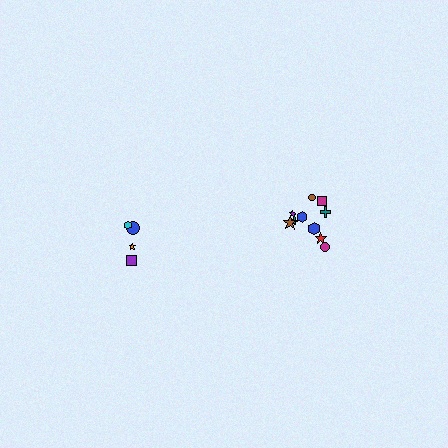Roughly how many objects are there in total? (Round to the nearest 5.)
Roughly 15 objects in total.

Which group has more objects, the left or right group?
The right group.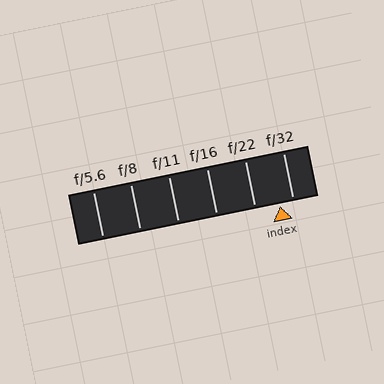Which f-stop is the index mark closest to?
The index mark is closest to f/32.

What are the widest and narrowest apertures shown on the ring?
The widest aperture shown is f/5.6 and the narrowest is f/32.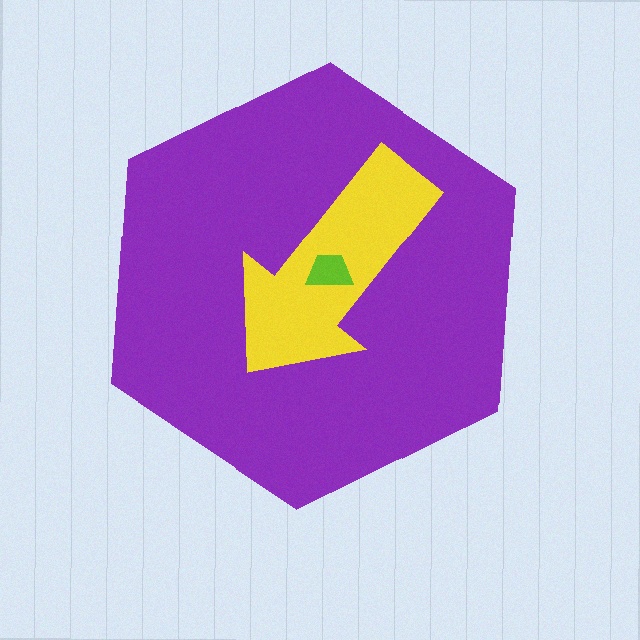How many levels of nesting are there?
3.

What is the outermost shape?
The purple hexagon.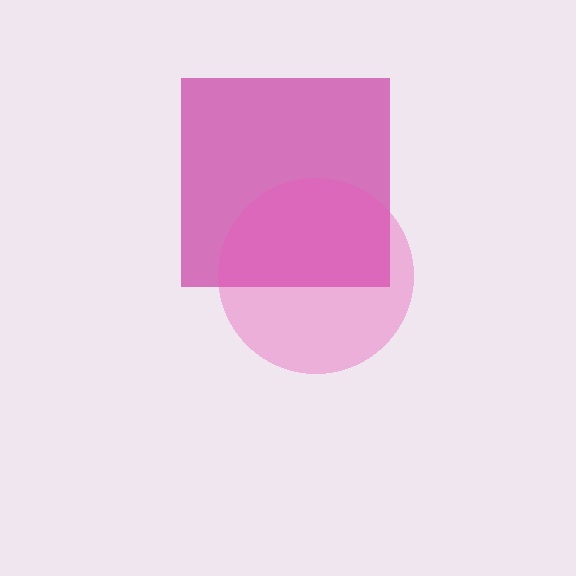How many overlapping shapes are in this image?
There are 2 overlapping shapes in the image.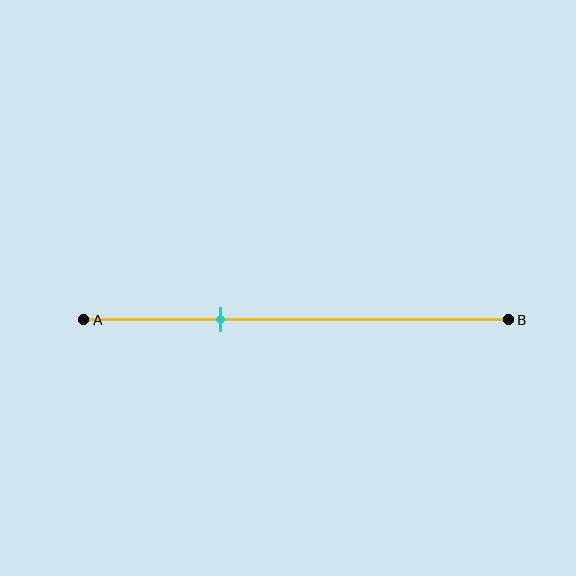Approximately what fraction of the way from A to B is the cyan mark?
The cyan mark is approximately 30% of the way from A to B.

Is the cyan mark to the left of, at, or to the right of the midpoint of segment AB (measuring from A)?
The cyan mark is to the left of the midpoint of segment AB.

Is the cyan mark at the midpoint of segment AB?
No, the mark is at about 30% from A, not at the 50% midpoint.